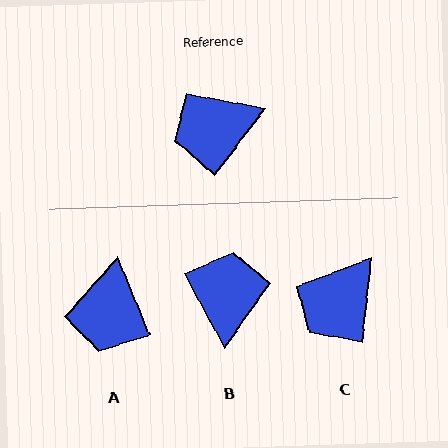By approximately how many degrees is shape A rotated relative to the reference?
Approximately 59 degrees counter-clockwise.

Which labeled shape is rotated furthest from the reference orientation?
B, about 115 degrees away.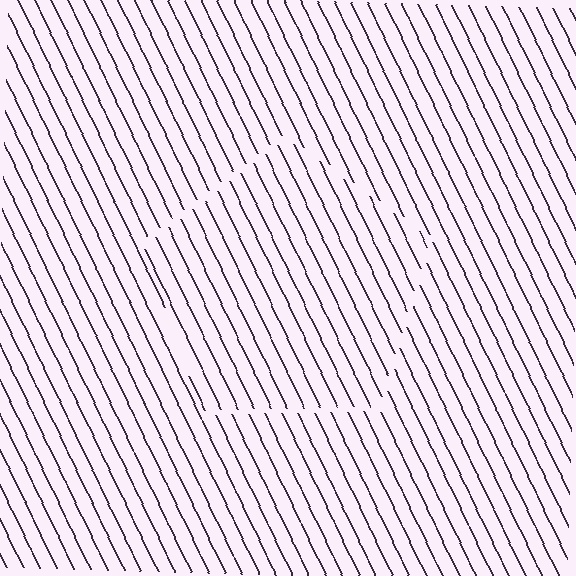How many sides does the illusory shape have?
5 sides — the line-ends trace a pentagon.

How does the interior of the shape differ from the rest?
The interior of the shape contains the same grating, shifted by half a period — the contour is defined by the phase discontinuity where line-ends from the inner and outer gratings abut.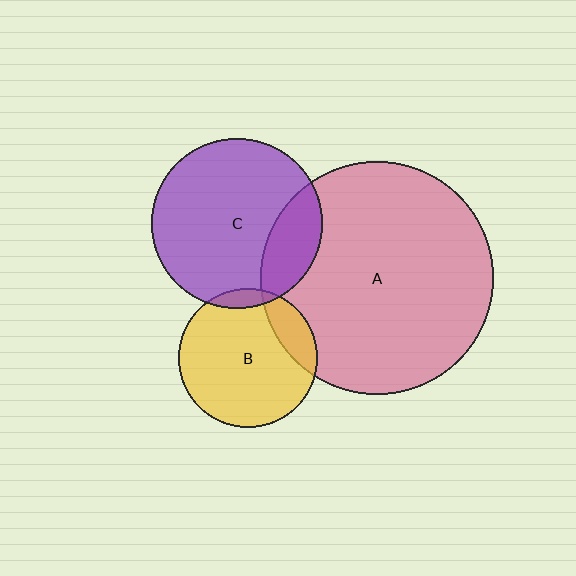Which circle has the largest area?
Circle A (pink).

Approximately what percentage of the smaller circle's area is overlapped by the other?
Approximately 15%.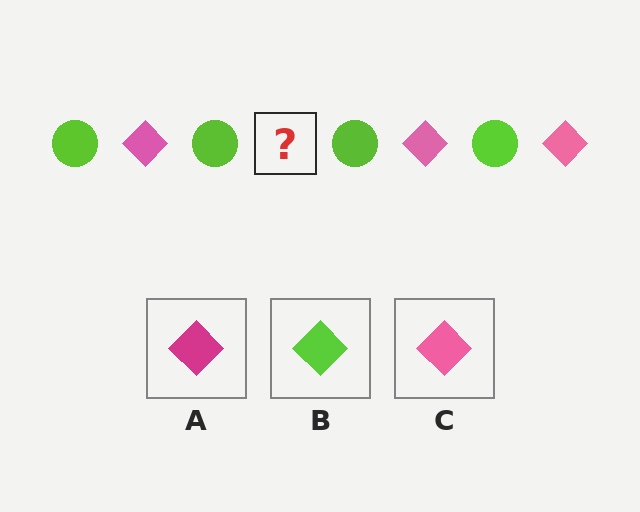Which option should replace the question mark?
Option C.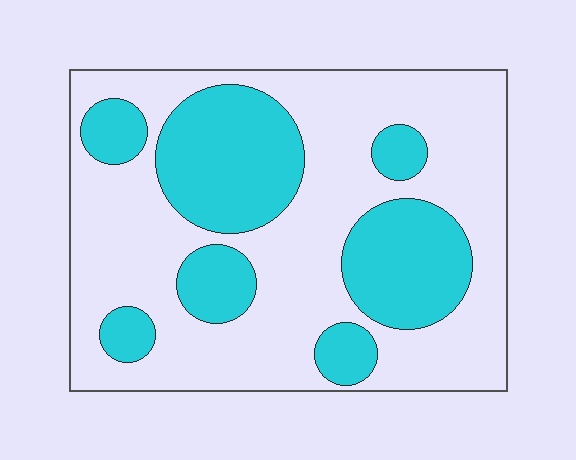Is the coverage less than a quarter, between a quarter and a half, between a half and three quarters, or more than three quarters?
Between a quarter and a half.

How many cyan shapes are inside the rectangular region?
7.